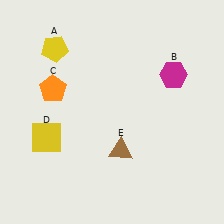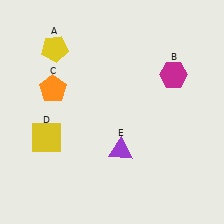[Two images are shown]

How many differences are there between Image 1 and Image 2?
There is 1 difference between the two images.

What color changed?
The triangle (E) changed from brown in Image 1 to purple in Image 2.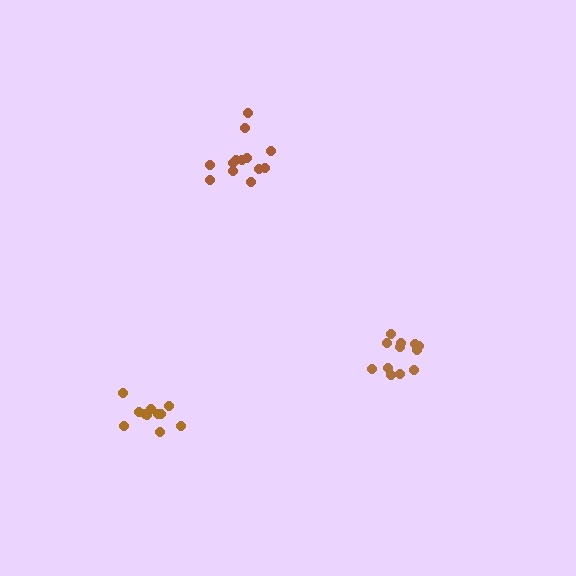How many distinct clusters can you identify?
There are 3 distinct clusters.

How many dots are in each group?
Group 1: 11 dots, Group 2: 12 dots, Group 3: 13 dots (36 total).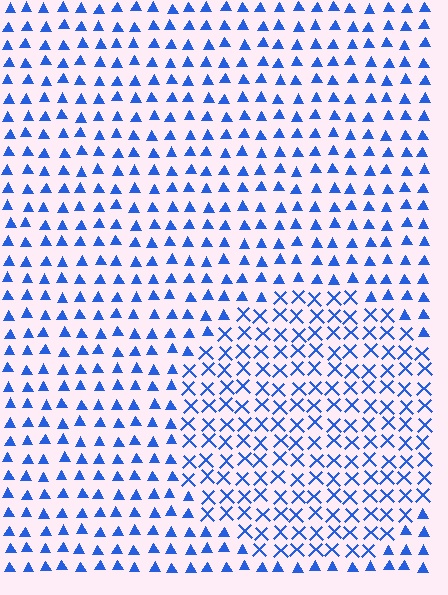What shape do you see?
I see a circle.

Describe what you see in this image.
The image is filled with small blue elements arranged in a uniform grid. A circle-shaped region contains X marks, while the surrounding area contains triangles. The boundary is defined purely by the change in element shape.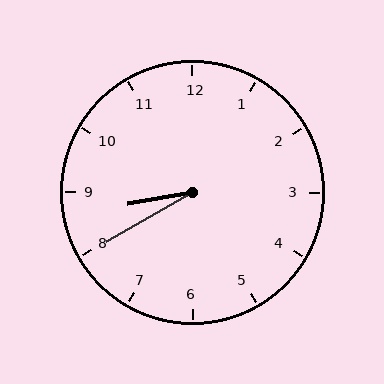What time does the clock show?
8:40.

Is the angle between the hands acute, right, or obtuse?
It is acute.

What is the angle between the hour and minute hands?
Approximately 20 degrees.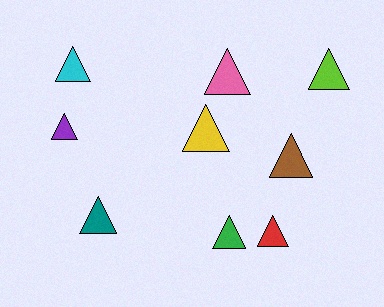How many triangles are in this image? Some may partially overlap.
There are 9 triangles.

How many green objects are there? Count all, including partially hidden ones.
There is 1 green object.